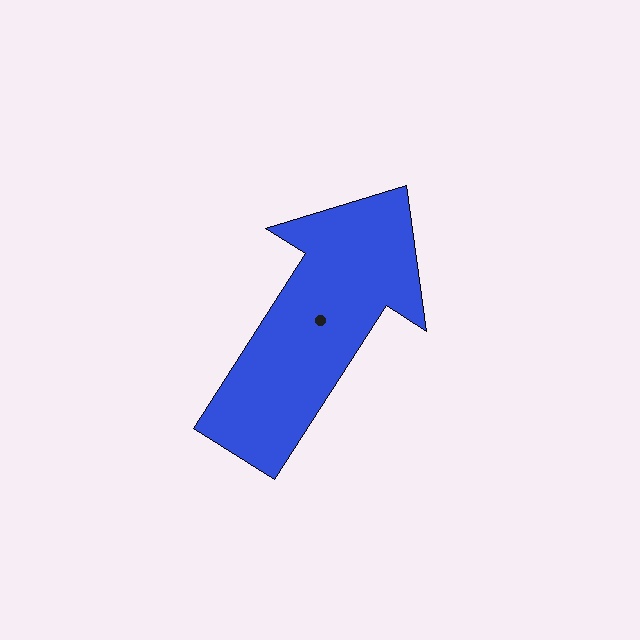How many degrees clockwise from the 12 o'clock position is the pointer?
Approximately 33 degrees.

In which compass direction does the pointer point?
Northeast.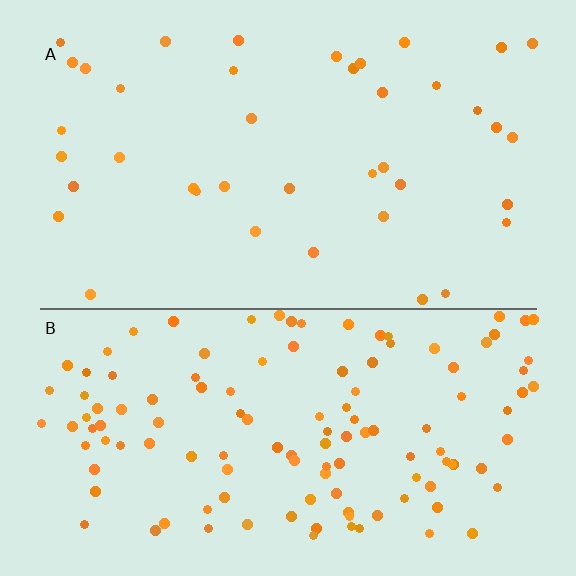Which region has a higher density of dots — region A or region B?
B (the bottom).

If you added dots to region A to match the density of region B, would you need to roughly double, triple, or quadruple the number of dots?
Approximately triple.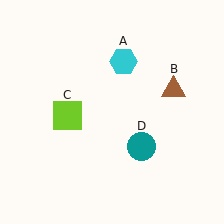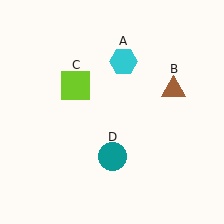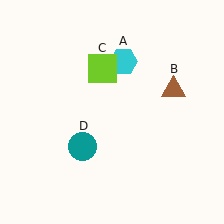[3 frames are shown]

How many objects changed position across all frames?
2 objects changed position: lime square (object C), teal circle (object D).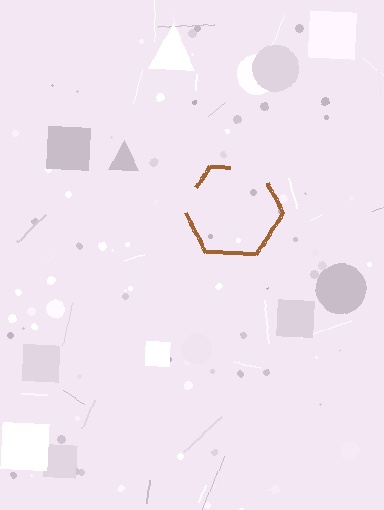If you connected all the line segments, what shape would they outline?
They would outline a hexagon.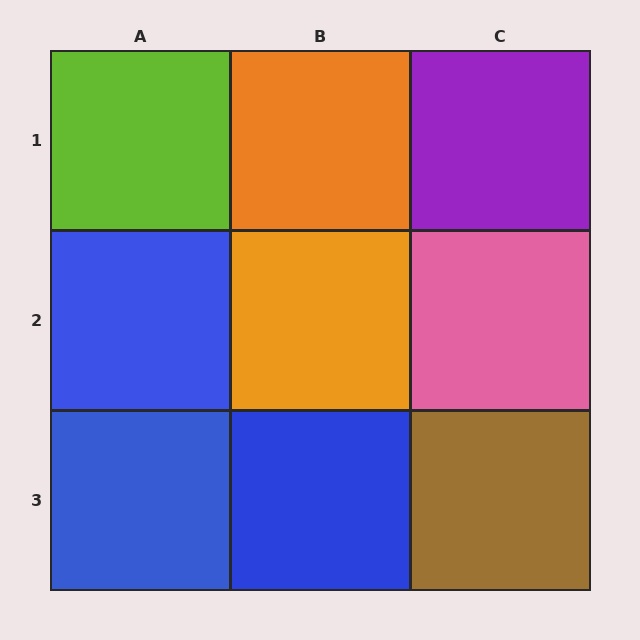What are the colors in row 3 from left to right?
Blue, blue, brown.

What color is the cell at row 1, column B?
Orange.